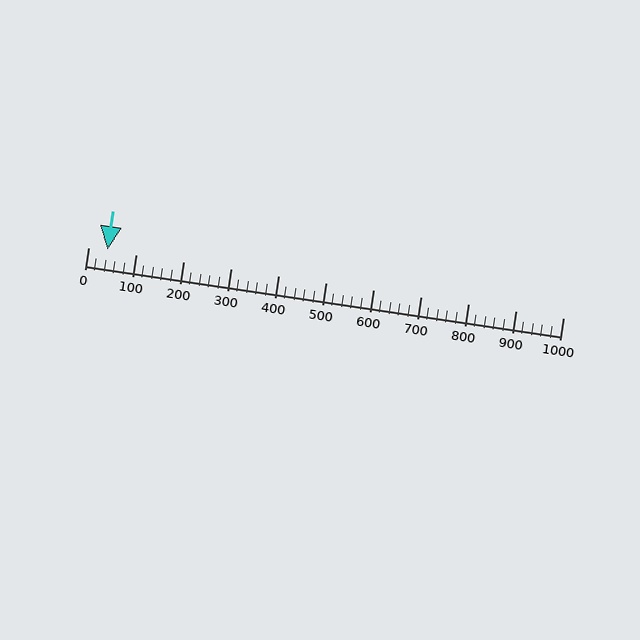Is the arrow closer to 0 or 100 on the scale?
The arrow is closer to 0.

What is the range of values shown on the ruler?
The ruler shows values from 0 to 1000.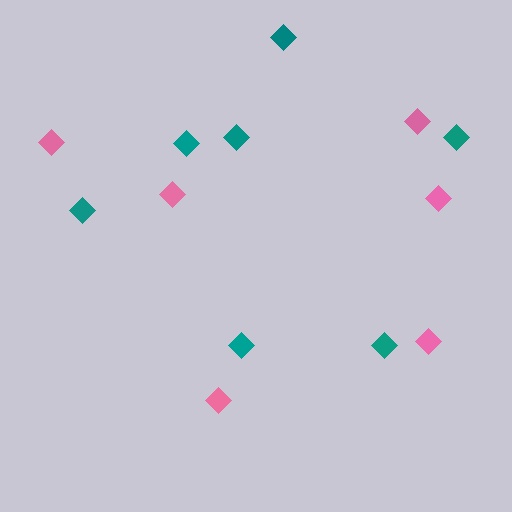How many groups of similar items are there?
There are 2 groups: one group of pink diamonds (6) and one group of teal diamonds (7).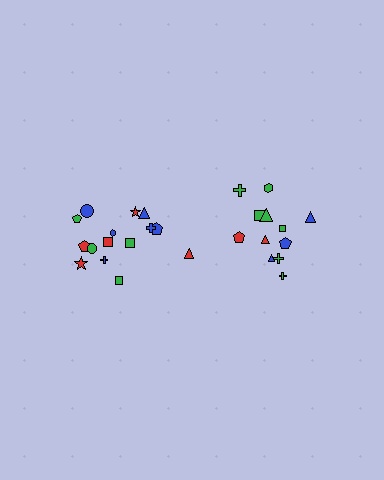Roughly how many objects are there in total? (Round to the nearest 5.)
Roughly 25 objects in total.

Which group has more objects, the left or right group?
The left group.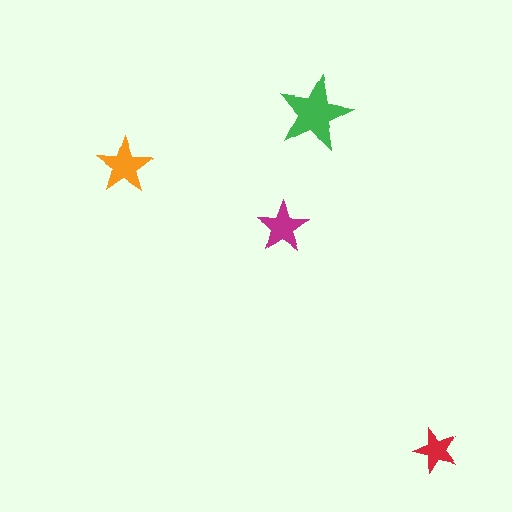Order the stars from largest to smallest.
the green one, the orange one, the magenta one, the red one.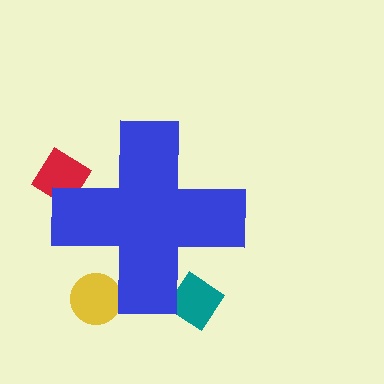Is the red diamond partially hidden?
Yes, the red diamond is partially hidden behind the blue cross.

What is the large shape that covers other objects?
A blue cross.